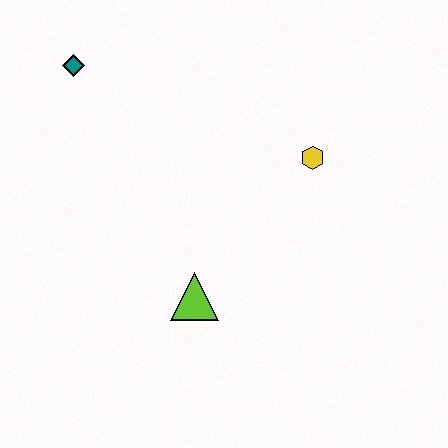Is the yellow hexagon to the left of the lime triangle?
No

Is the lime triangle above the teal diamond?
No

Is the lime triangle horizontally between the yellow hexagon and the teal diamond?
Yes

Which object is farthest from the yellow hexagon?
The teal diamond is farthest from the yellow hexagon.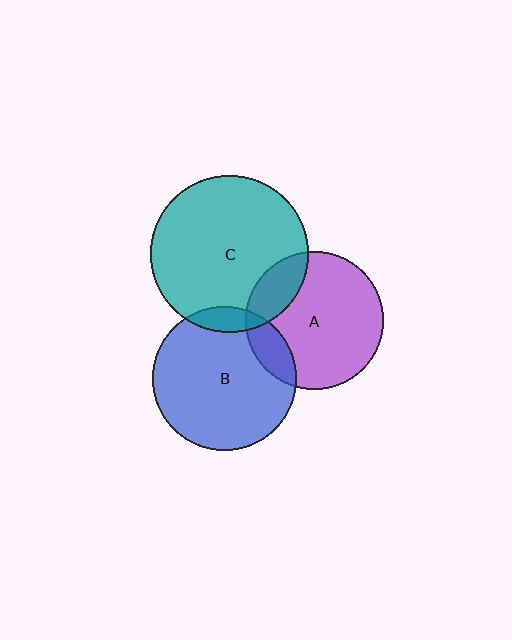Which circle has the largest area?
Circle C (teal).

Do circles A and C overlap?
Yes.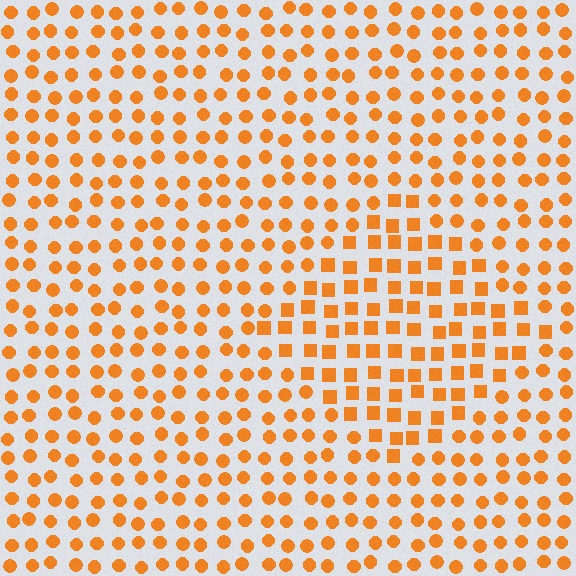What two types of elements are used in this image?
The image uses squares inside the diamond region and circles outside it.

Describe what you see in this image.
The image is filled with small orange elements arranged in a uniform grid. A diamond-shaped region contains squares, while the surrounding area contains circles. The boundary is defined purely by the change in element shape.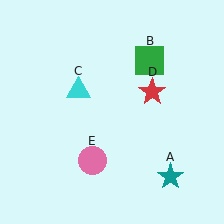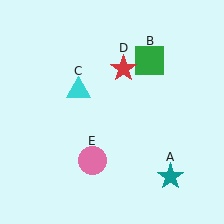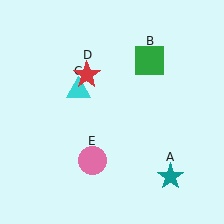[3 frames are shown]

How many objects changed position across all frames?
1 object changed position: red star (object D).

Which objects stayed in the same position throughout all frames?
Teal star (object A) and green square (object B) and cyan triangle (object C) and pink circle (object E) remained stationary.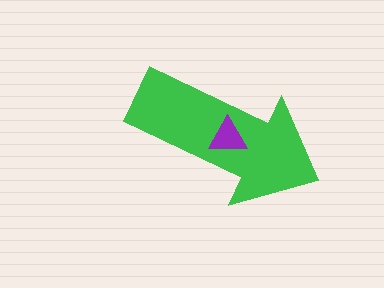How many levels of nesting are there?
2.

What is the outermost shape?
The green arrow.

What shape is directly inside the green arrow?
The purple triangle.